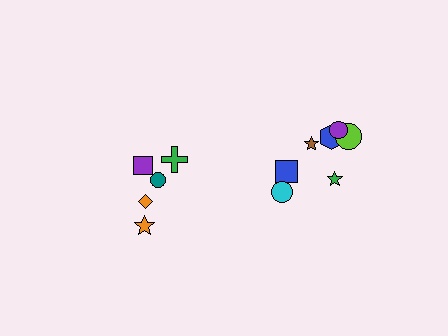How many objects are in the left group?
There are 5 objects.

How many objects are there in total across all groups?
There are 12 objects.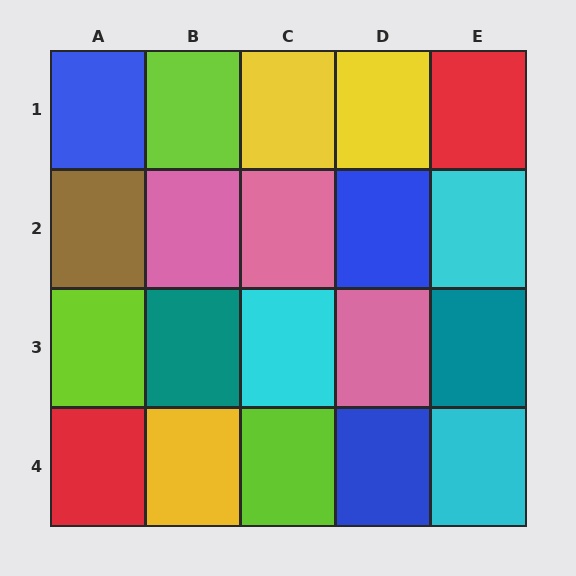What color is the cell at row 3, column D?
Pink.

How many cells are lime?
3 cells are lime.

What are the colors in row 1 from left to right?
Blue, lime, yellow, yellow, red.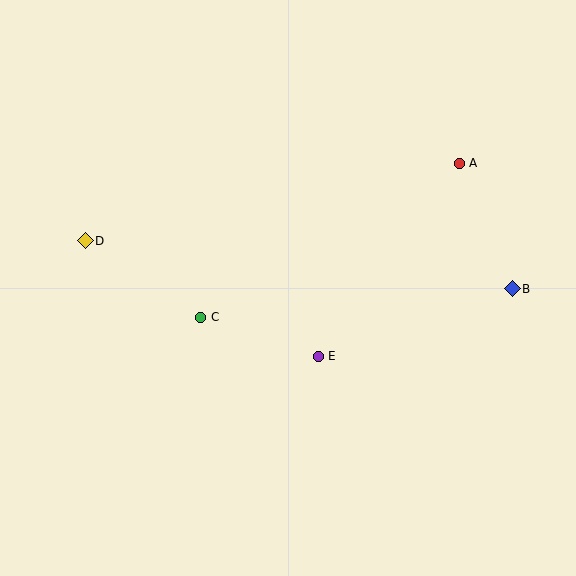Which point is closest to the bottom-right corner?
Point B is closest to the bottom-right corner.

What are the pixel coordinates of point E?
Point E is at (318, 356).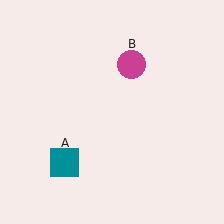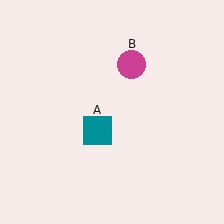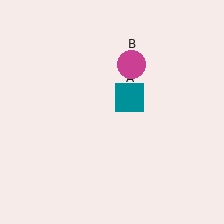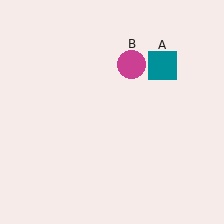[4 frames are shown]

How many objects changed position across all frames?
1 object changed position: teal square (object A).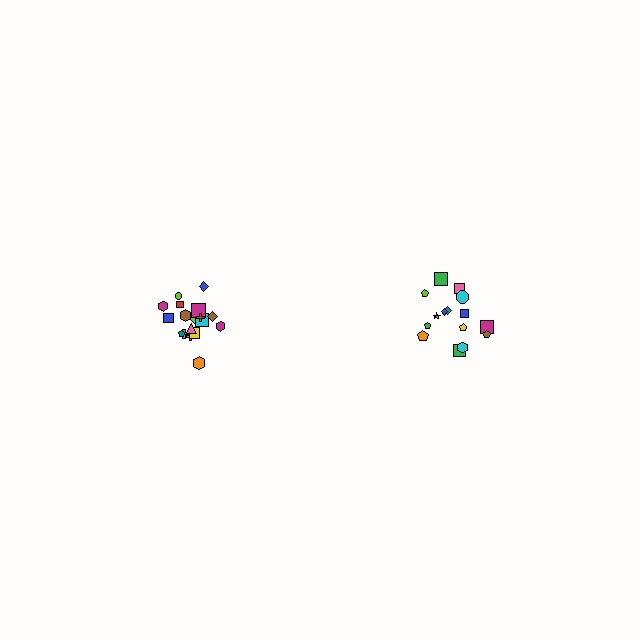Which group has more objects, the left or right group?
The left group.